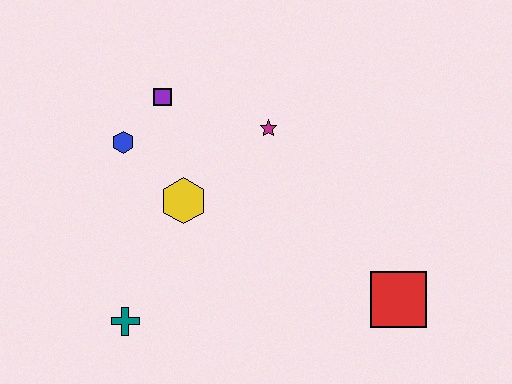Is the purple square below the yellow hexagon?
No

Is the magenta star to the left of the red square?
Yes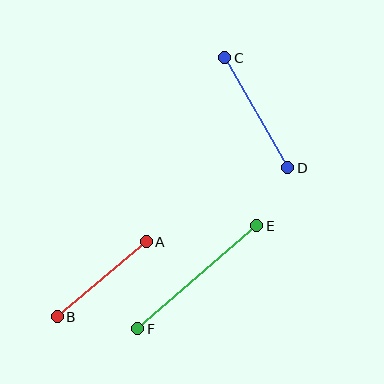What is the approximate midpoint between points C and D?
The midpoint is at approximately (256, 113) pixels.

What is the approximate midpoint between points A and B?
The midpoint is at approximately (102, 279) pixels.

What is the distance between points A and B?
The distance is approximately 116 pixels.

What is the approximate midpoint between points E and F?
The midpoint is at approximately (197, 277) pixels.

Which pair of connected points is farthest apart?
Points E and F are farthest apart.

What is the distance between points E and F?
The distance is approximately 157 pixels.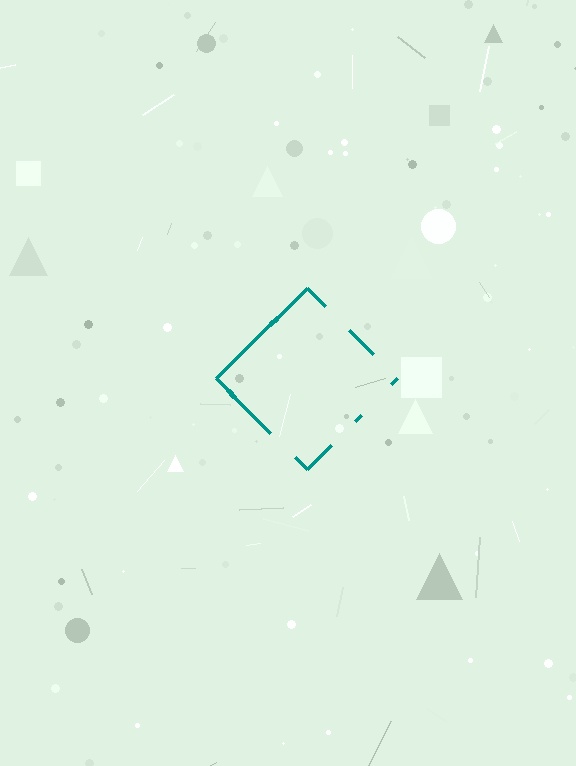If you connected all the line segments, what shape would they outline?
They would outline a diamond.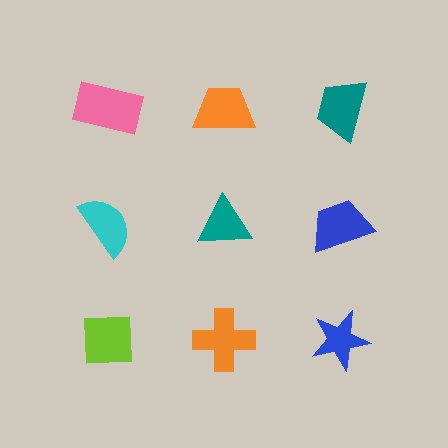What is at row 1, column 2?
An orange trapezoid.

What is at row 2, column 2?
A teal triangle.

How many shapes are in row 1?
3 shapes.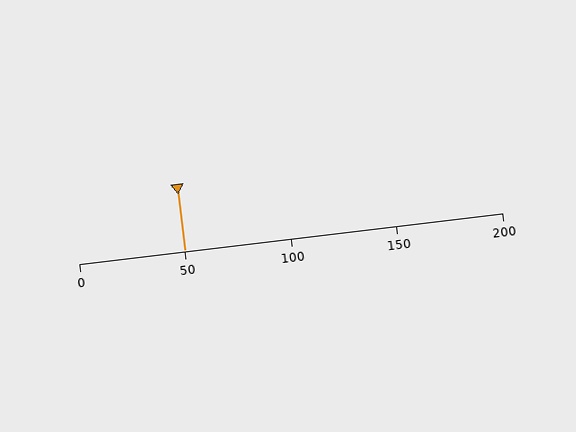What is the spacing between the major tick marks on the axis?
The major ticks are spaced 50 apart.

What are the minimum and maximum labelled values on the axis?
The axis runs from 0 to 200.